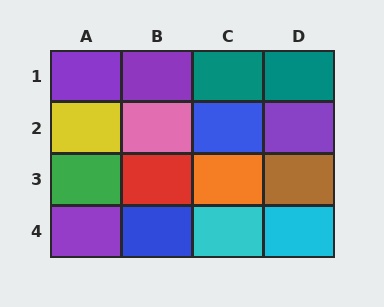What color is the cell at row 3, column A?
Green.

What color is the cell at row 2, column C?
Blue.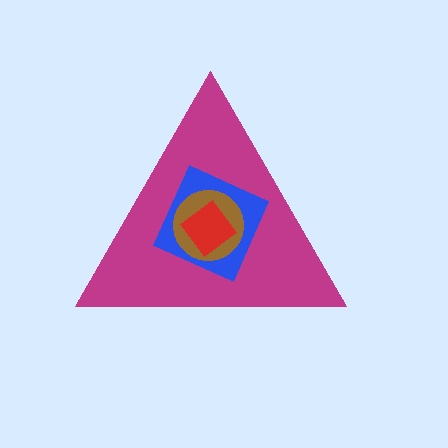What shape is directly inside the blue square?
The brown circle.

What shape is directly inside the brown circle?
The red diamond.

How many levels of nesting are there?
4.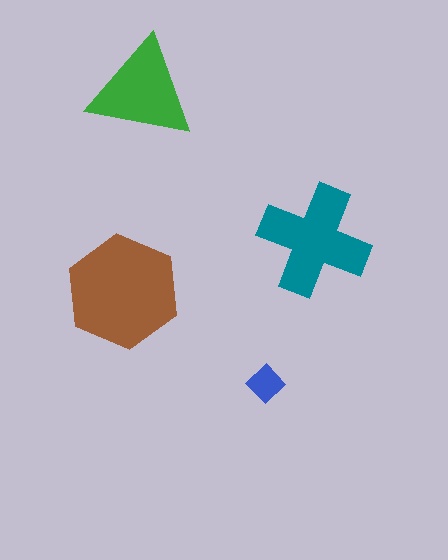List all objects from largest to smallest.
The brown hexagon, the teal cross, the green triangle, the blue diamond.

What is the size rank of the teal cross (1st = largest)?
2nd.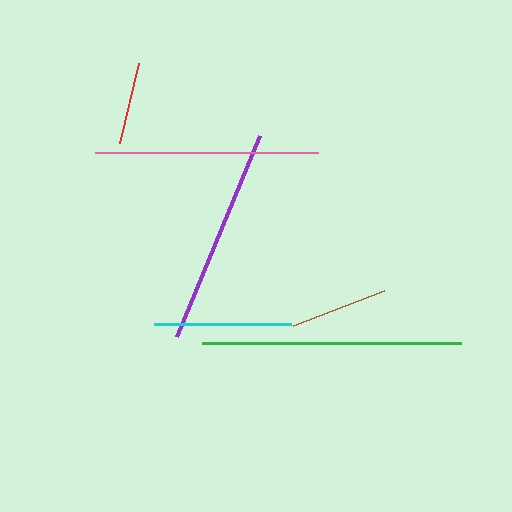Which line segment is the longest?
The green line is the longest at approximately 259 pixels.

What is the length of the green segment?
The green segment is approximately 259 pixels long.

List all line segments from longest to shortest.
From longest to shortest: green, pink, purple, cyan, brown, red.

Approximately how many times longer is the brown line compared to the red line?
The brown line is approximately 1.2 times the length of the red line.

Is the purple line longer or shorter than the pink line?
The pink line is longer than the purple line.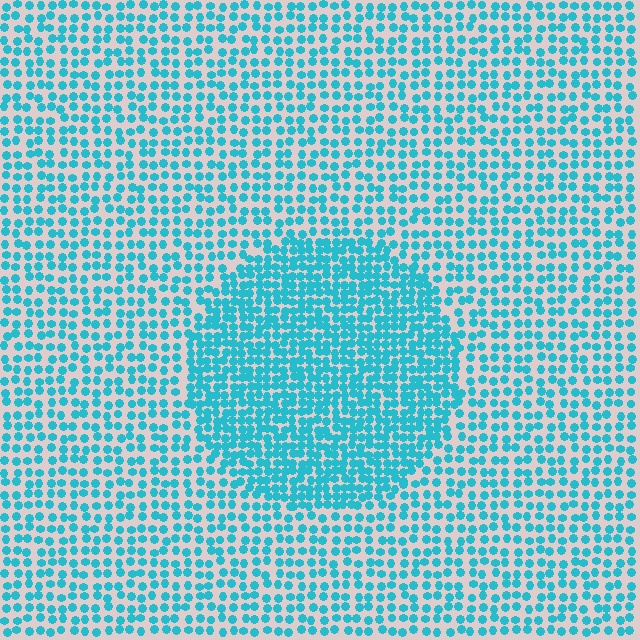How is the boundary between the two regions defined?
The boundary is defined by a change in element density (approximately 1.8x ratio). All elements are the same color, size, and shape.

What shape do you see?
I see a circle.